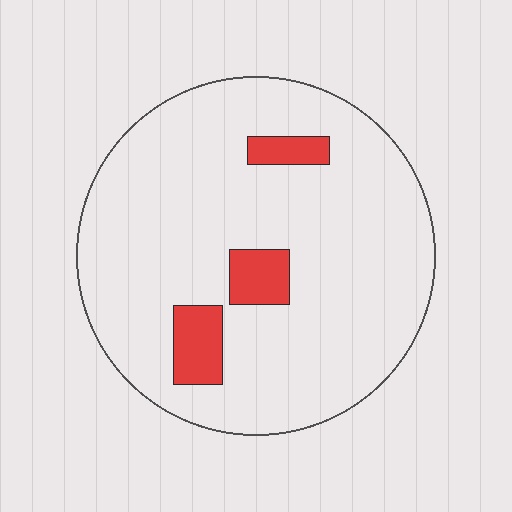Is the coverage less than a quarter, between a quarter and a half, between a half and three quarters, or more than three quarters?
Less than a quarter.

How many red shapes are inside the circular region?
3.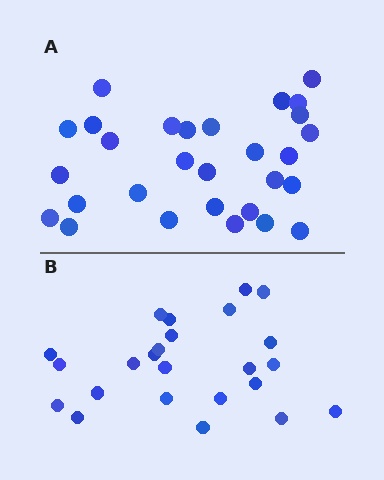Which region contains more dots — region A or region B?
Region A (the top region) has more dots.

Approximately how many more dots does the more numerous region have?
Region A has about 5 more dots than region B.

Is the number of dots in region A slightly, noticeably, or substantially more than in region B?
Region A has only slightly more — the two regions are fairly close. The ratio is roughly 1.2 to 1.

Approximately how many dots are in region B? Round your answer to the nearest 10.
About 20 dots. (The exact count is 24, which rounds to 20.)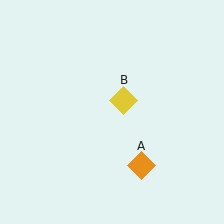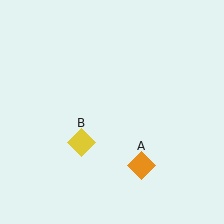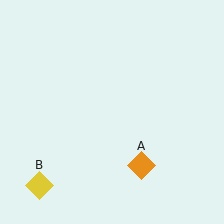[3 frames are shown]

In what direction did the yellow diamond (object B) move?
The yellow diamond (object B) moved down and to the left.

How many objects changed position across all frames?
1 object changed position: yellow diamond (object B).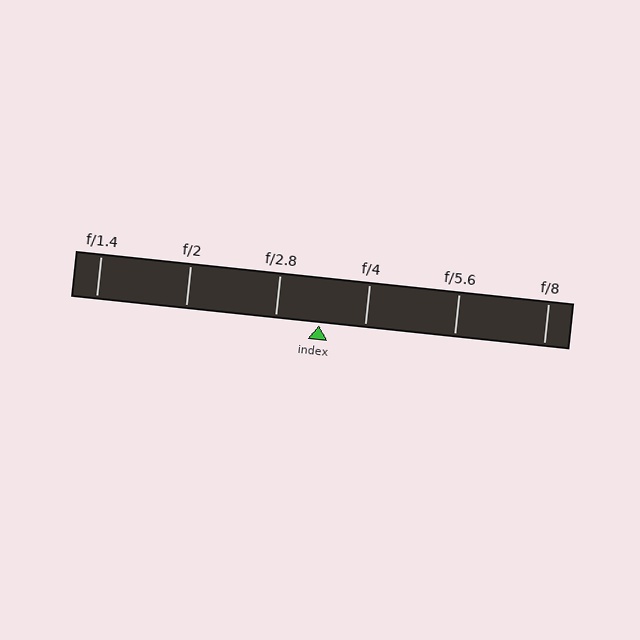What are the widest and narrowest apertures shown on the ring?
The widest aperture shown is f/1.4 and the narrowest is f/8.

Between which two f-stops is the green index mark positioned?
The index mark is between f/2.8 and f/4.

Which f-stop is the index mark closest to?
The index mark is closest to f/2.8.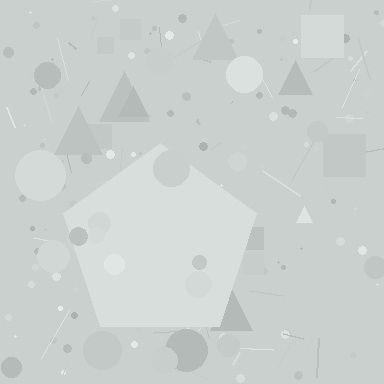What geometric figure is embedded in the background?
A pentagon is embedded in the background.